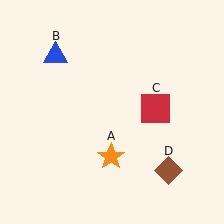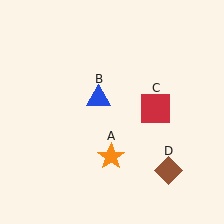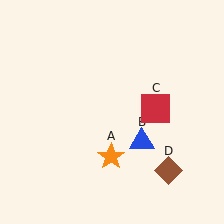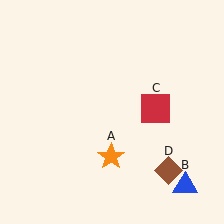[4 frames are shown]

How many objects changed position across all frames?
1 object changed position: blue triangle (object B).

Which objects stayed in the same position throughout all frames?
Orange star (object A) and red square (object C) and brown diamond (object D) remained stationary.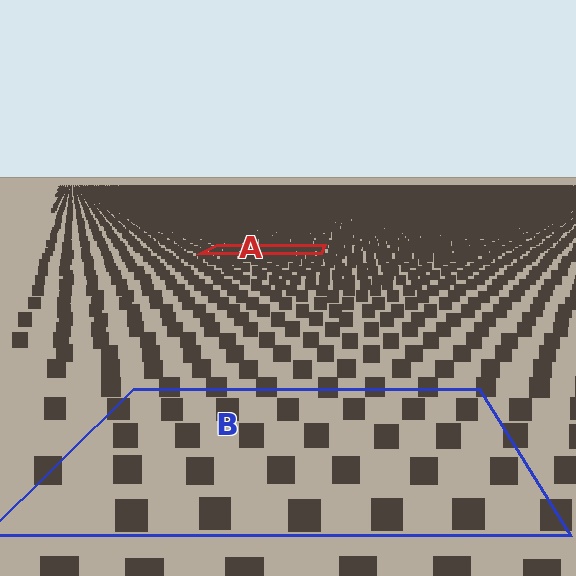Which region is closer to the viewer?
Region B is closer. The texture elements there are larger and more spread out.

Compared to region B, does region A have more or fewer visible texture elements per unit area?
Region A has more texture elements per unit area — they are packed more densely because it is farther away.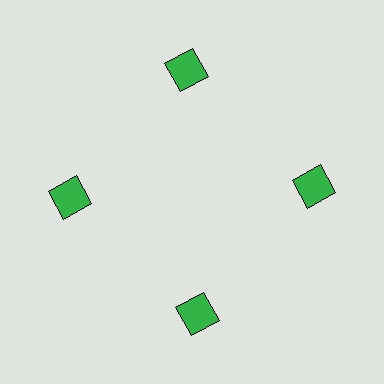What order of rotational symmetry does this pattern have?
This pattern has 4-fold rotational symmetry.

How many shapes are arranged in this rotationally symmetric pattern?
There are 4 shapes, arranged in 4 groups of 1.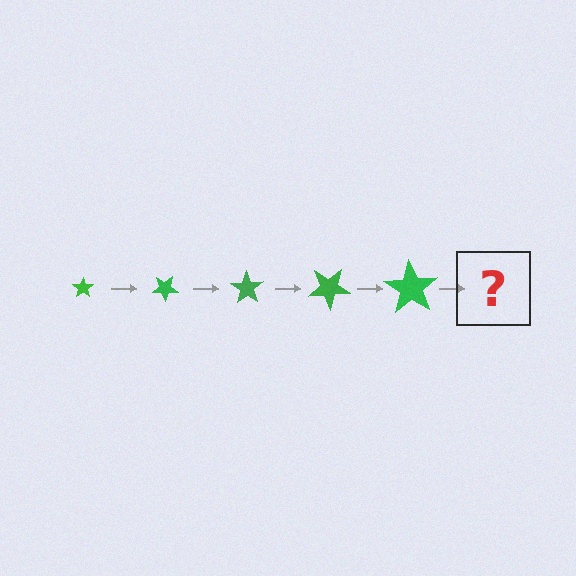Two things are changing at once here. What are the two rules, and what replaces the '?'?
The two rules are that the star grows larger each step and it rotates 35 degrees each step. The '?' should be a star, larger than the previous one and rotated 175 degrees from the start.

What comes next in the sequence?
The next element should be a star, larger than the previous one and rotated 175 degrees from the start.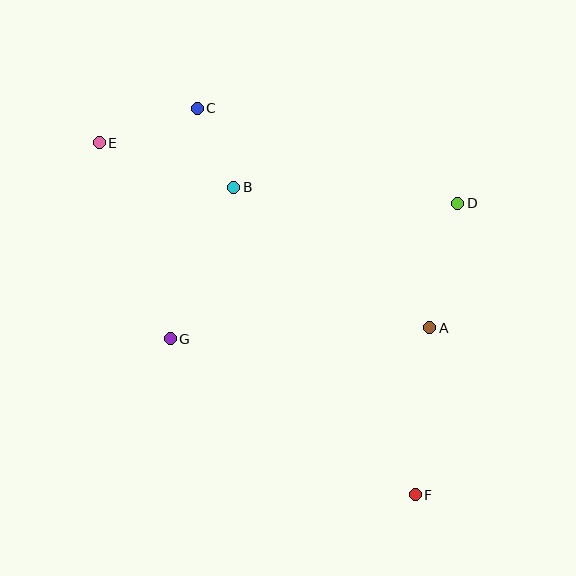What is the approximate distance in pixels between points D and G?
The distance between D and G is approximately 318 pixels.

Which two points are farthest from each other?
Points E and F are farthest from each other.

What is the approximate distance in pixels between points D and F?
The distance between D and F is approximately 294 pixels.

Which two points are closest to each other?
Points B and C are closest to each other.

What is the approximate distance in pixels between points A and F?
The distance between A and F is approximately 168 pixels.